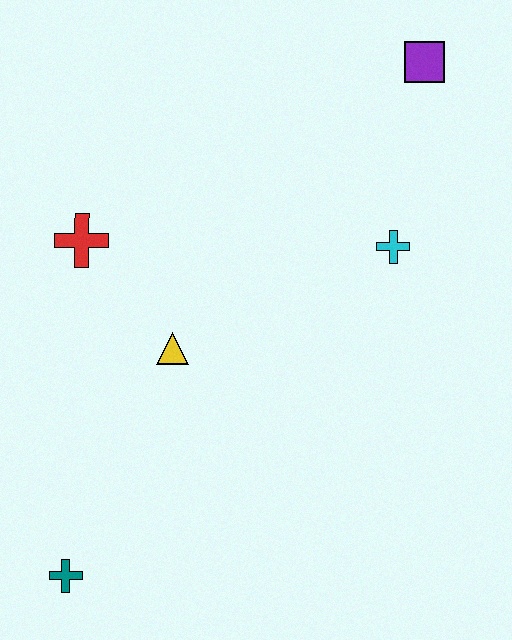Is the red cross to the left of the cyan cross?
Yes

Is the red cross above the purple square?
No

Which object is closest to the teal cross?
The yellow triangle is closest to the teal cross.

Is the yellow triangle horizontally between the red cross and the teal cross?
No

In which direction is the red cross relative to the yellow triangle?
The red cross is above the yellow triangle.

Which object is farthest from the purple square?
The teal cross is farthest from the purple square.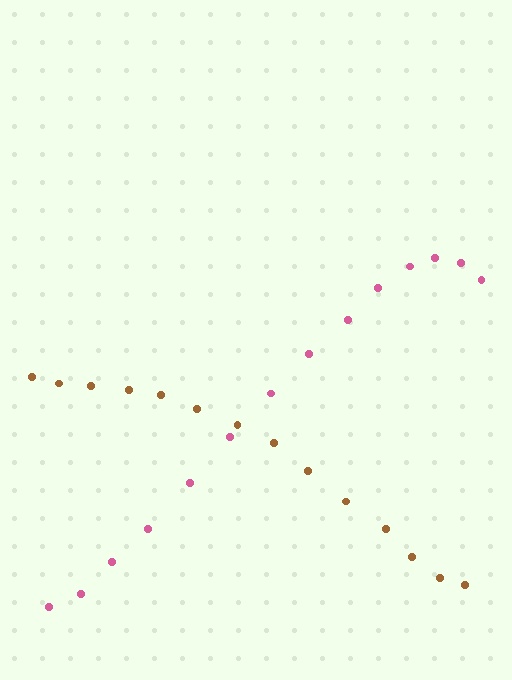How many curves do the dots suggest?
There are 2 distinct paths.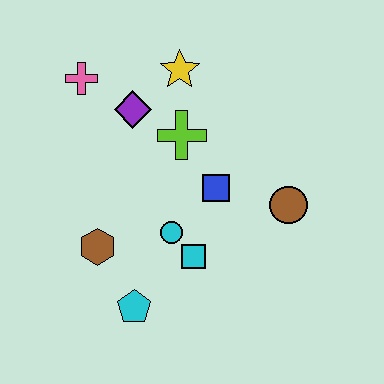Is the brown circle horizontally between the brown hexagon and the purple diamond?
No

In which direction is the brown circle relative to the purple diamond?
The brown circle is to the right of the purple diamond.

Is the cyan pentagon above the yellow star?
No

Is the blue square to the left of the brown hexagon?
No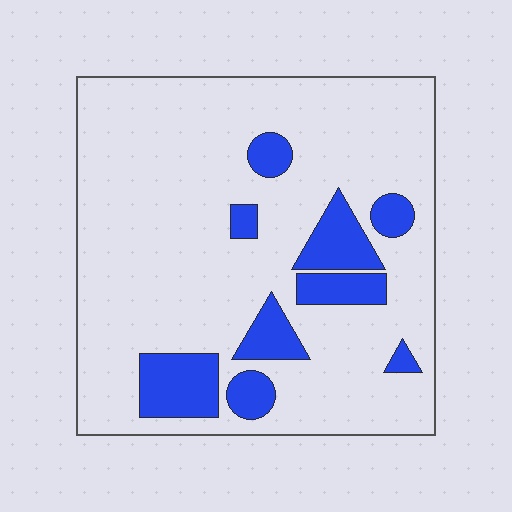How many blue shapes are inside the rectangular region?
9.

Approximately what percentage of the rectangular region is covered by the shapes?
Approximately 15%.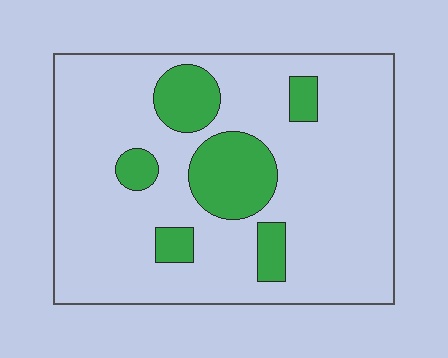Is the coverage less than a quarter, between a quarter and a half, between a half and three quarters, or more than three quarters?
Less than a quarter.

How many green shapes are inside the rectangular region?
6.